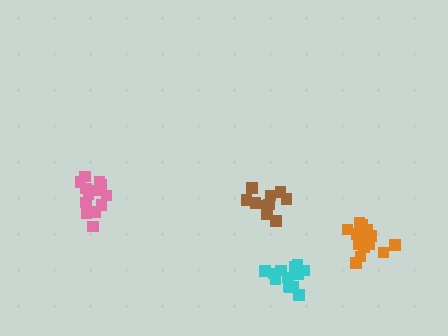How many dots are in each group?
Group 1: 15 dots, Group 2: 10 dots, Group 3: 13 dots, Group 4: 13 dots (51 total).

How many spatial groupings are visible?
There are 4 spatial groupings.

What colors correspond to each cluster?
The clusters are colored: orange, brown, pink, cyan.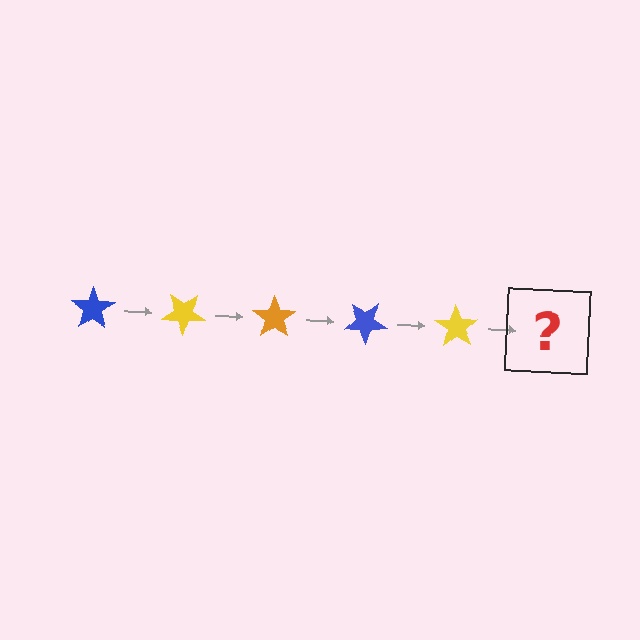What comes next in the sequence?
The next element should be an orange star, rotated 175 degrees from the start.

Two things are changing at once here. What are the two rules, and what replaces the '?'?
The two rules are that it rotates 35 degrees each step and the color cycles through blue, yellow, and orange. The '?' should be an orange star, rotated 175 degrees from the start.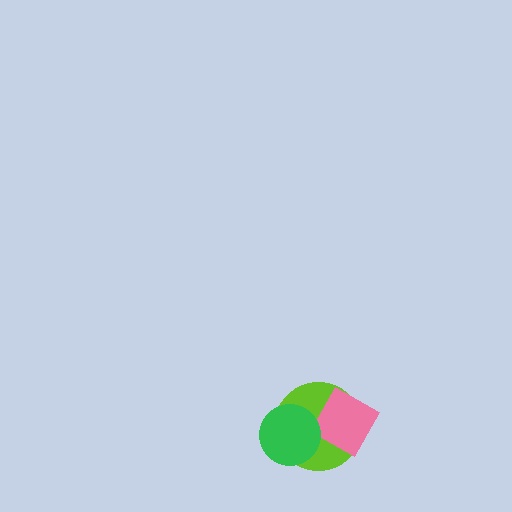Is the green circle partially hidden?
No, no other shape covers it.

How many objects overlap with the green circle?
2 objects overlap with the green circle.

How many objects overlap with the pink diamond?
2 objects overlap with the pink diamond.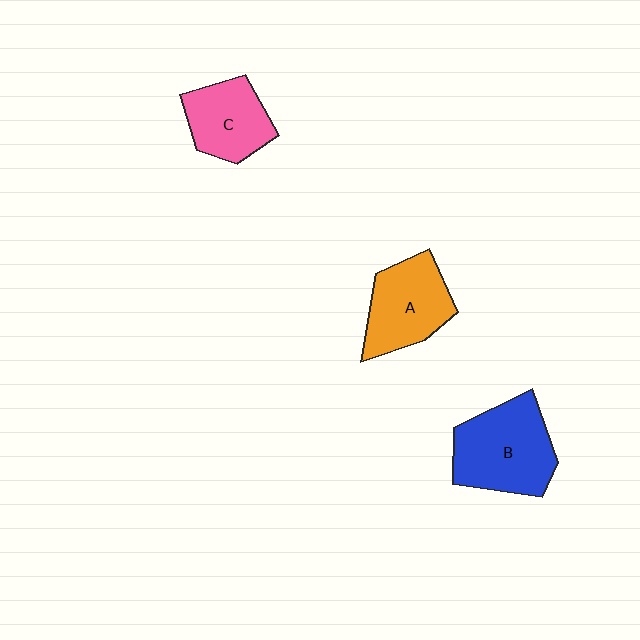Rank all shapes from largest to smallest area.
From largest to smallest: B (blue), A (orange), C (pink).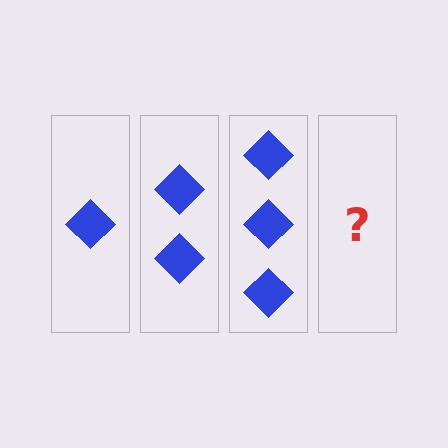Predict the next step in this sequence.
The next step is 4 diamonds.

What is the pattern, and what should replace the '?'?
The pattern is that each step adds one more diamond. The '?' should be 4 diamonds.